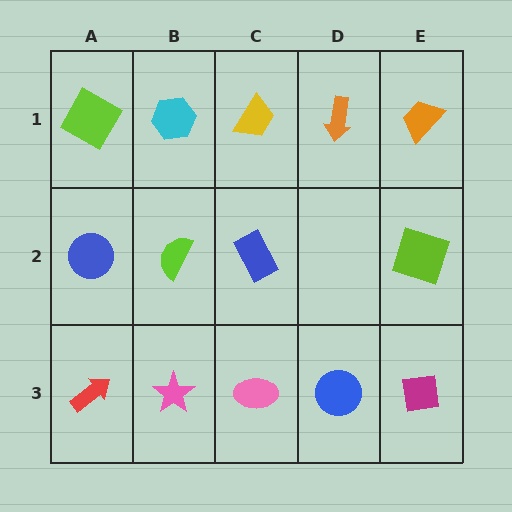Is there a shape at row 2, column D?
No, that cell is empty.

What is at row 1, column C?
A yellow trapezoid.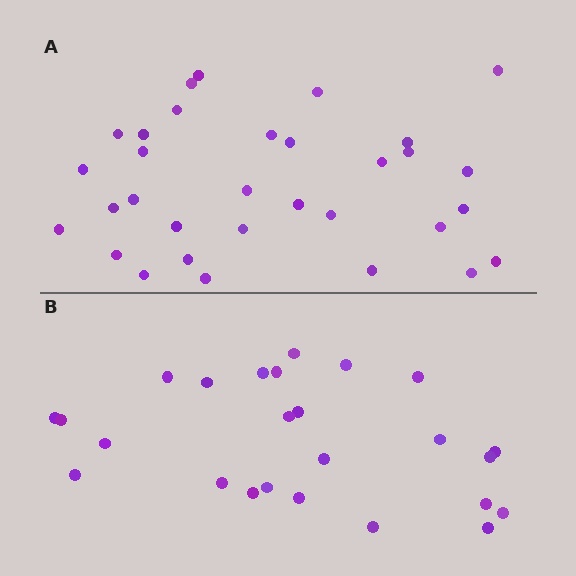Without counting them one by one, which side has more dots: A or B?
Region A (the top region) has more dots.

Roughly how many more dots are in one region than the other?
Region A has roughly 8 or so more dots than region B.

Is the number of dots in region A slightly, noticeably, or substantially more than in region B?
Region A has noticeably more, but not dramatically so. The ratio is roughly 1.3 to 1.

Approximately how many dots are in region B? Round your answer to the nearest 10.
About 20 dots. (The exact count is 25, which rounds to 20.)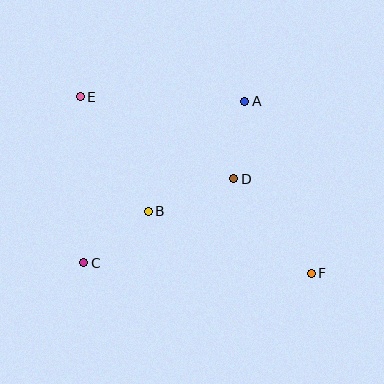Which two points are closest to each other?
Points A and D are closest to each other.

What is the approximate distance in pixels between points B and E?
The distance between B and E is approximately 133 pixels.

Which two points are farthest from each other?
Points E and F are farthest from each other.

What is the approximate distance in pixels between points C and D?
The distance between C and D is approximately 172 pixels.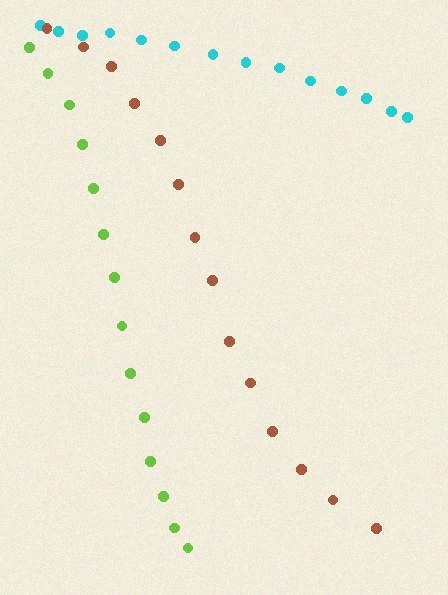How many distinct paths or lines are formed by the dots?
There are 3 distinct paths.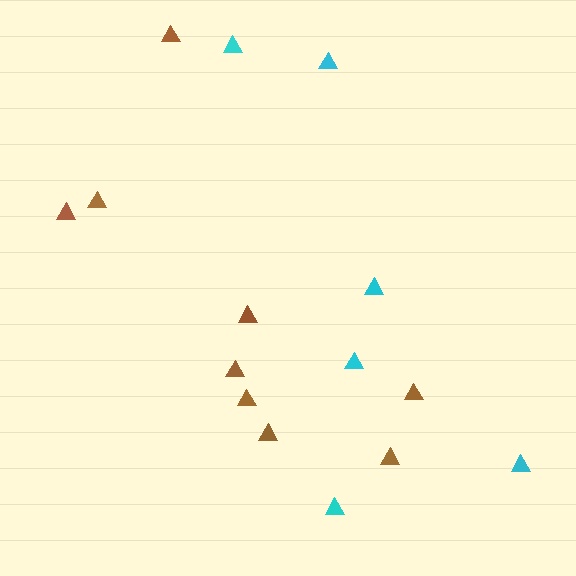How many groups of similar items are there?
There are 2 groups: one group of cyan triangles (6) and one group of brown triangles (9).